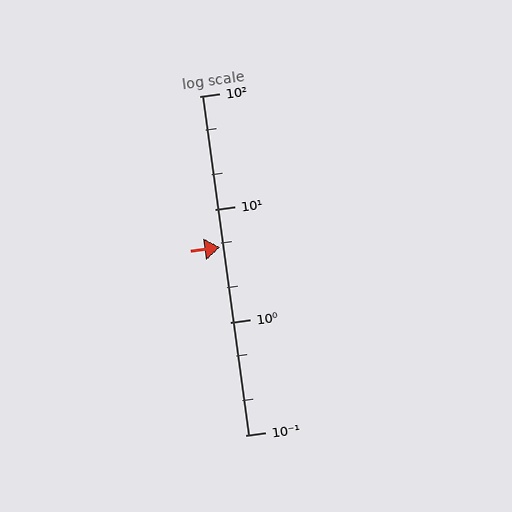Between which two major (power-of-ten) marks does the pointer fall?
The pointer is between 1 and 10.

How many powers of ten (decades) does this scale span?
The scale spans 3 decades, from 0.1 to 100.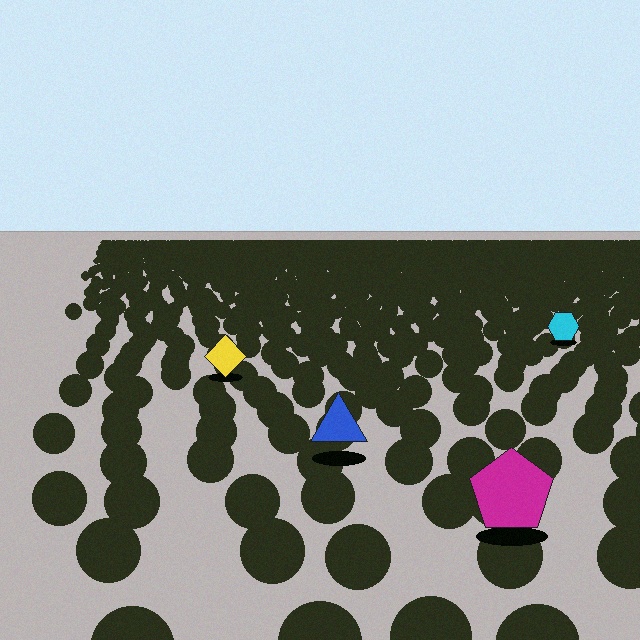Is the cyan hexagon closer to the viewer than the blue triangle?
No. The blue triangle is closer — you can tell from the texture gradient: the ground texture is coarser near it.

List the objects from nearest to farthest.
From nearest to farthest: the magenta pentagon, the blue triangle, the yellow diamond, the cyan hexagon.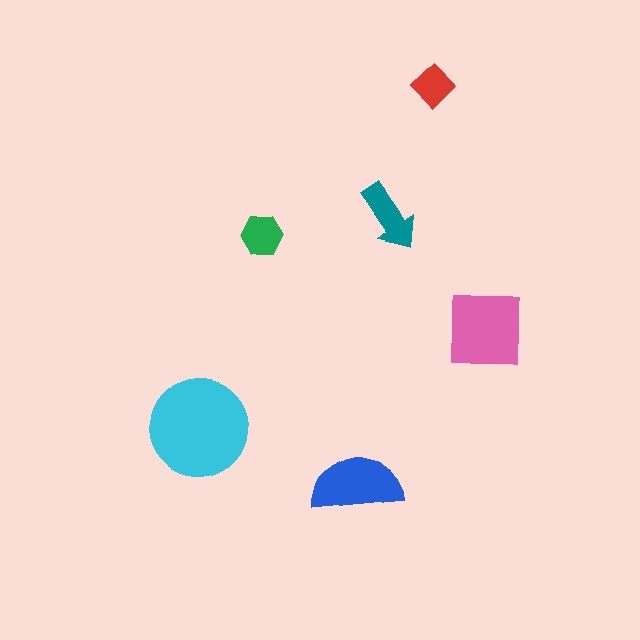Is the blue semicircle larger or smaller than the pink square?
Smaller.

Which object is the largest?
The cyan circle.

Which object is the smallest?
The red diamond.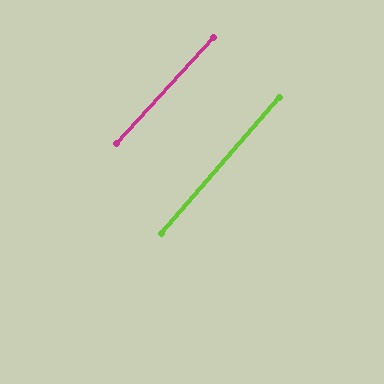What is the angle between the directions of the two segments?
Approximately 1 degree.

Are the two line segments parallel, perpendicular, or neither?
Parallel — their directions differ by only 1.5°.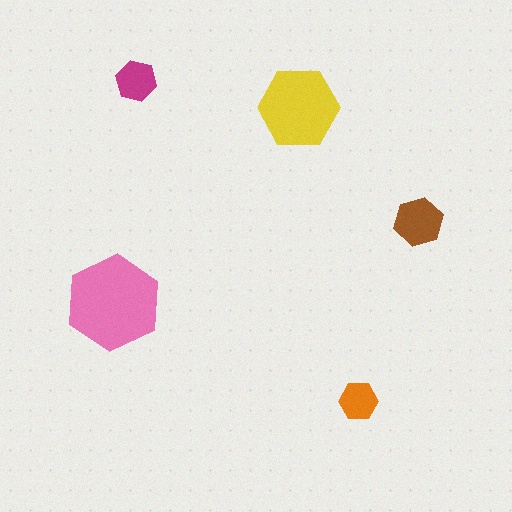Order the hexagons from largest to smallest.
the pink one, the yellow one, the brown one, the magenta one, the orange one.